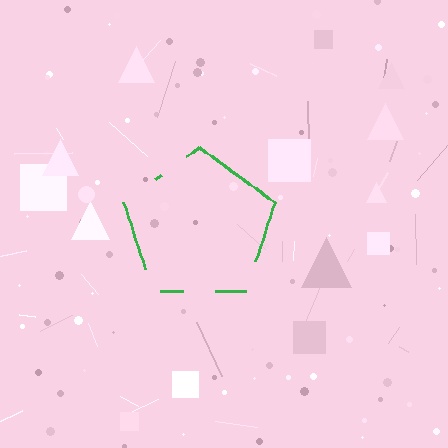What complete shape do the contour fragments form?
The contour fragments form a pentagon.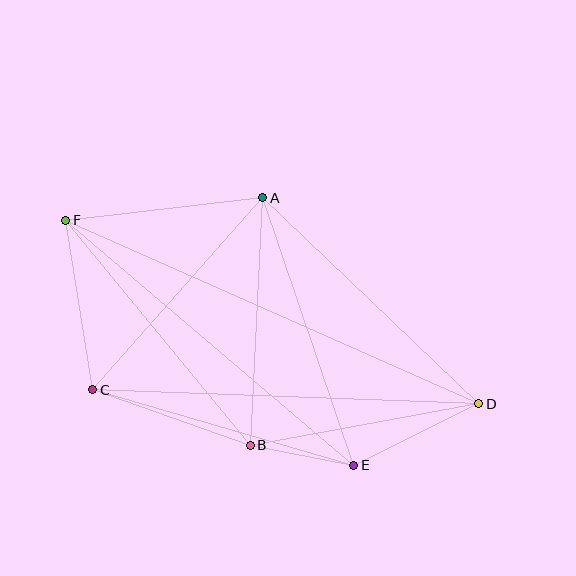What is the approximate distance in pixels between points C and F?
The distance between C and F is approximately 171 pixels.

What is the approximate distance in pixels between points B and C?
The distance between B and C is approximately 167 pixels.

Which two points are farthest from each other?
Points D and F are farthest from each other.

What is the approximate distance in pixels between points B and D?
The distance between B and D is approximately 232 pixels.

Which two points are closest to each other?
Points B and E are closest to each other.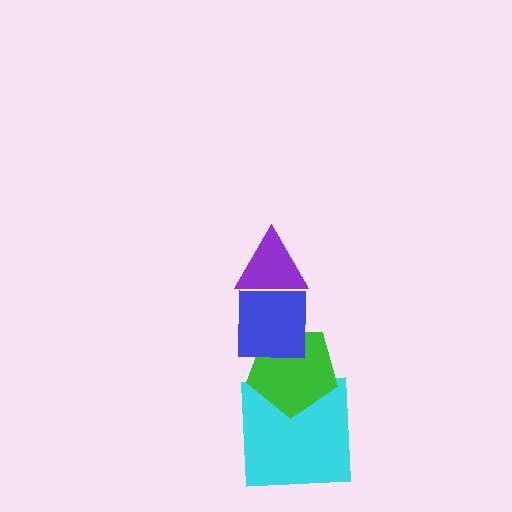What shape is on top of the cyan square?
The green pentagon is on top of the cyan square.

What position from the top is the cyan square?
The cyan square is 4th from the top.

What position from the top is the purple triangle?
The purple triangle is 1st from the top.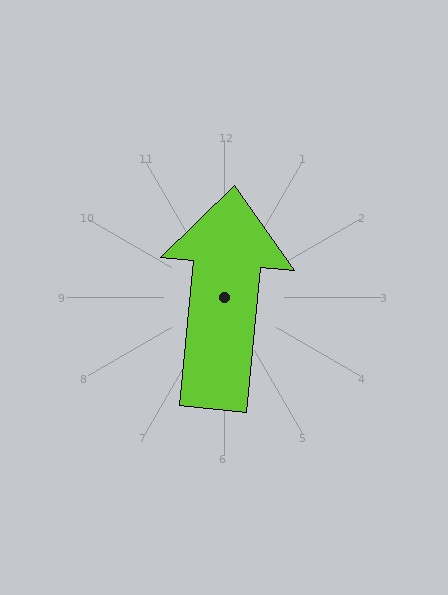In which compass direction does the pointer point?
North.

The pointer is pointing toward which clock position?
Roughly 12 o'clock.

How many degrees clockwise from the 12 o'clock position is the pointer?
Approximately 6 degrees.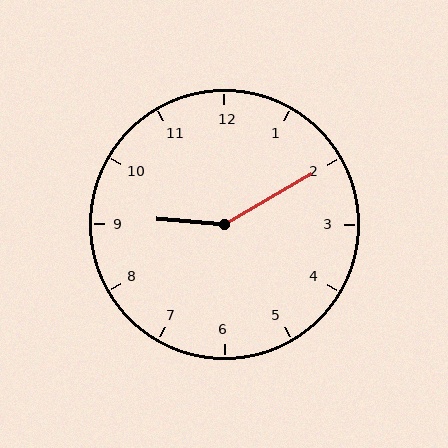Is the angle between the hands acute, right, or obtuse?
It is obtuse.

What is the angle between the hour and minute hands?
Approximately 145 degrees.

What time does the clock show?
9:10.